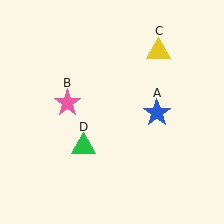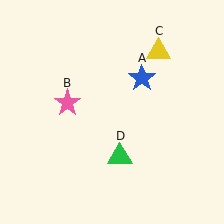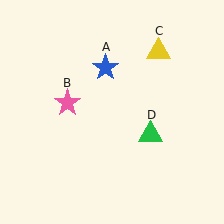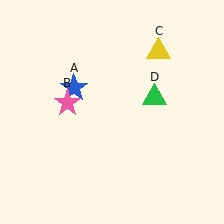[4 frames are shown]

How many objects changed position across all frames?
2 objects changed position: blue star (object A), green triangle (object D).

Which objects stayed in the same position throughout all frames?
Pink star (object B) and yellow triangle (object C) remained stationary.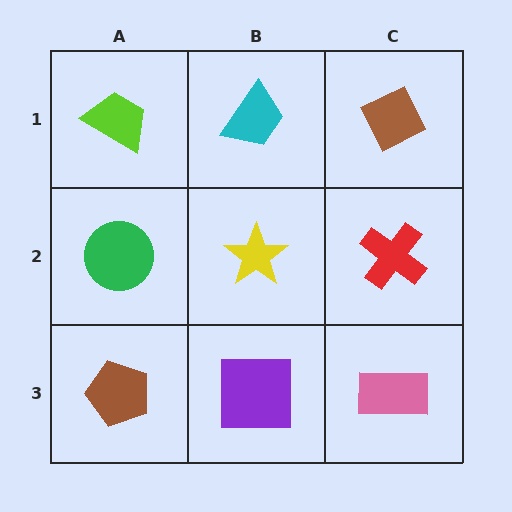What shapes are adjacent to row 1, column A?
A green circle (row 2, column A), a cyan trapezoid (row 1, column B).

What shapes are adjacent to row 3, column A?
A green circle (row 2, column A), a purple square (row 3, column B).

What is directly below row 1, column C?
A red cross.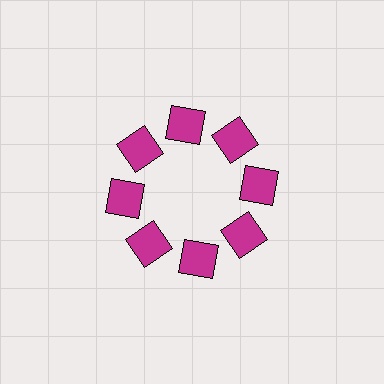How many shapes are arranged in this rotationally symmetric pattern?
There are 8 shapes, arranged in 8 groups of 1.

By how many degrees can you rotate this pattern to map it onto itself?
The pattern maps onto itself every 45 degrees of rotation.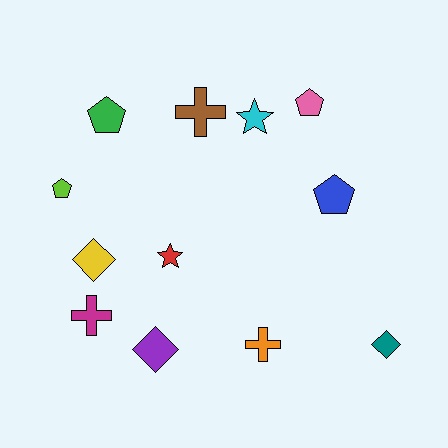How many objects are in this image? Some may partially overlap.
There are 12 objects.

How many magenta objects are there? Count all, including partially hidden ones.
There is 1 magenta object.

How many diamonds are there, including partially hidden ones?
There are 3 diamonds.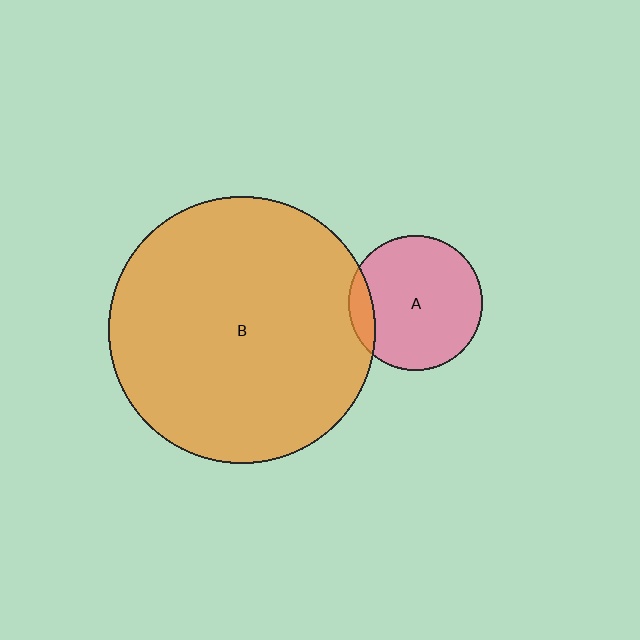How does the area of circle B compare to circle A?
Approximately 4.0 times.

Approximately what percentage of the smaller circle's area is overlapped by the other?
Approximately 10%.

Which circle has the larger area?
Circle B (orange).